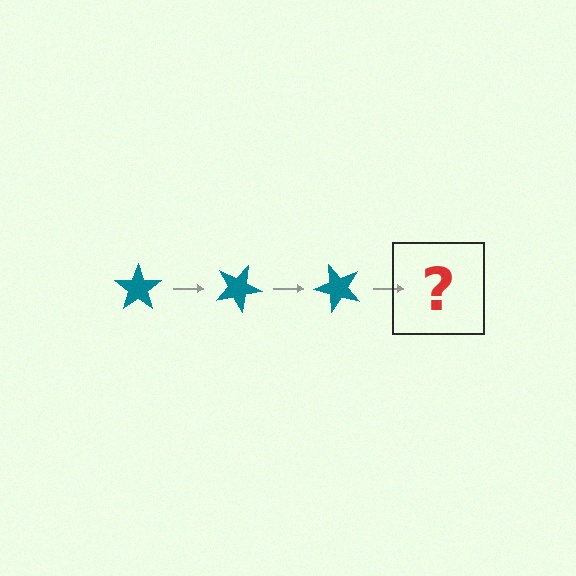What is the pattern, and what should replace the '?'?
The pattern is that the star rotates 25 degrees each step. The '?' should be a teal star rotated 75 degrees.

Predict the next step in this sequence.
The next step is a teal star rotated 75 degrees.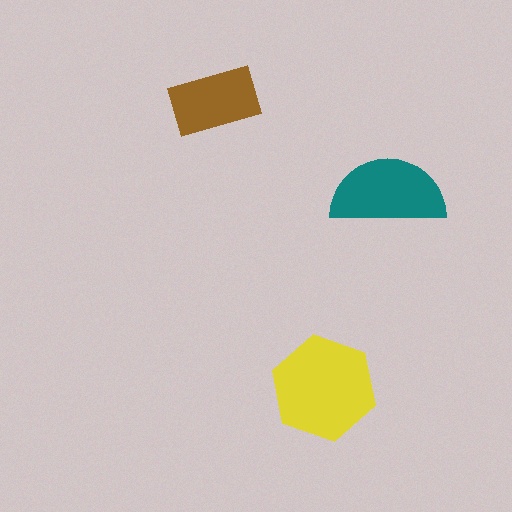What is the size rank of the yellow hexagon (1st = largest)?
1st.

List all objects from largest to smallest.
The yellow hexagon, the teal semicircle, the brown rectangle.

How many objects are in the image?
There are 3 objects in the image.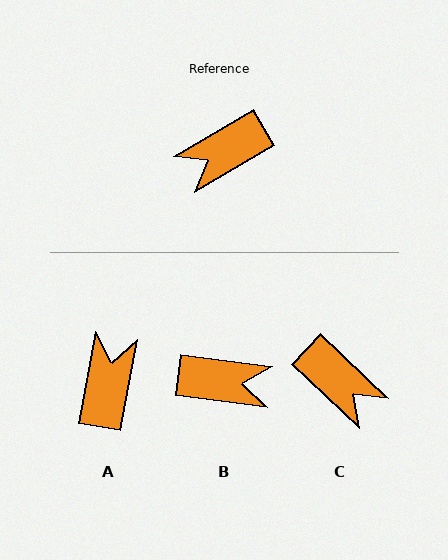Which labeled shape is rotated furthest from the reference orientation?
B, about 142 degrees away.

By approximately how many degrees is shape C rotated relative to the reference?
Approximately 106 degrees counter-clockwise.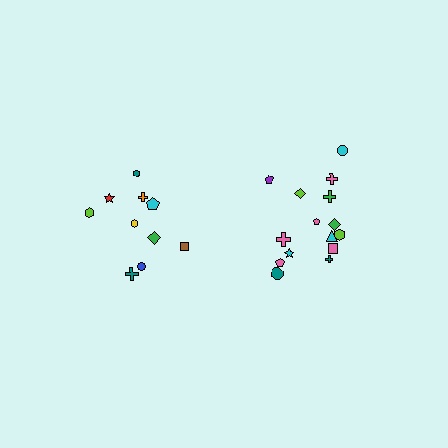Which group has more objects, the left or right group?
The right group.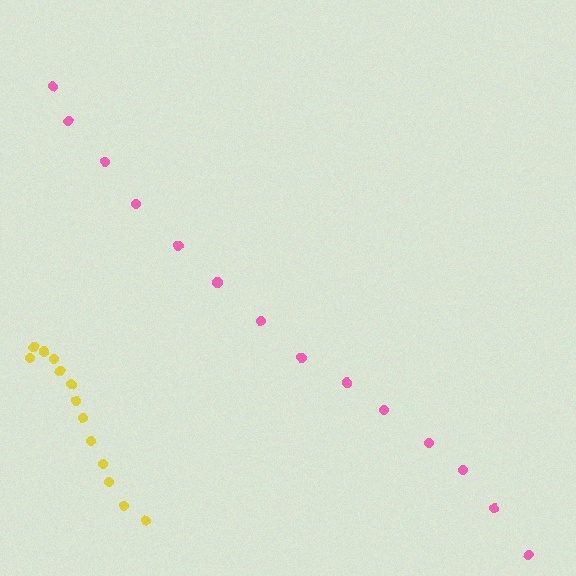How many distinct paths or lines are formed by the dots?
There are 2 distinct paths.